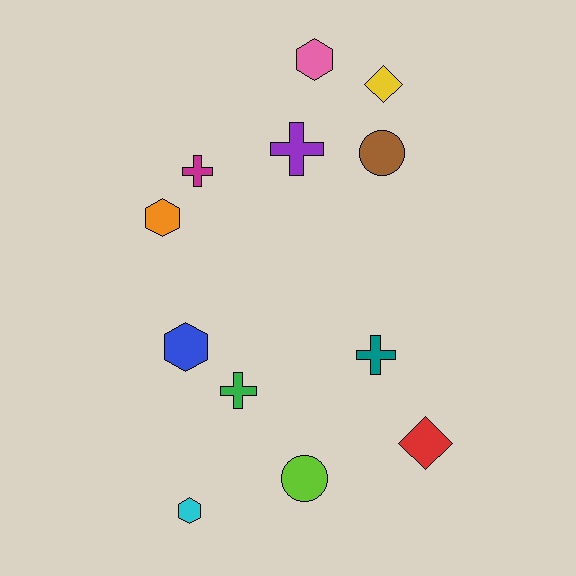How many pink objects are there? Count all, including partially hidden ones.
There is 1 pink object.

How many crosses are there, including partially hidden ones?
There are 4 crosses.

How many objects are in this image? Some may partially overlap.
There are 12 objects.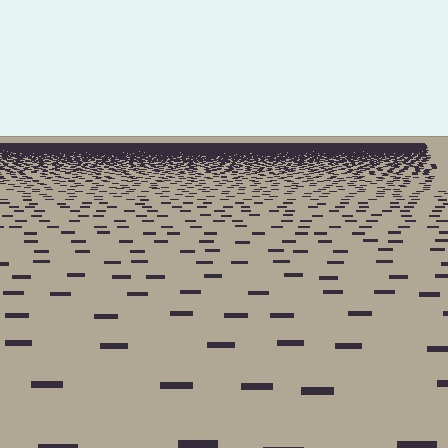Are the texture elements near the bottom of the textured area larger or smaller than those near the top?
Larger. Near the bottom, elements are closer to the viewer and appear at a bigger on-screen size.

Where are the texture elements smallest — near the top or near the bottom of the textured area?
Near the top.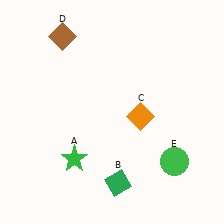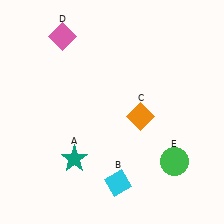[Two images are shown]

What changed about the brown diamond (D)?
In Image 1, D is brown. In Image 2, it changed to pink.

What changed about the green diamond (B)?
In Image 1, B is green. In Image 2, it changed to cyan.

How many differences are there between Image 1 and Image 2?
There are 3 differences between the two images.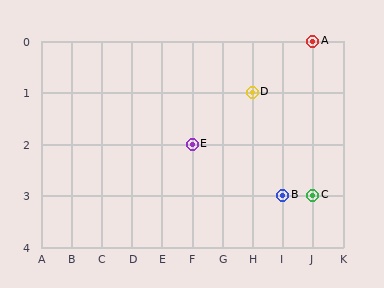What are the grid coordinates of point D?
Point D is at grid coordinates (H, 1).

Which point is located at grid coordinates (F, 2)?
Point E is at (F, 2).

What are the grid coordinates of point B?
Point B is at grid coordinates (I, 3).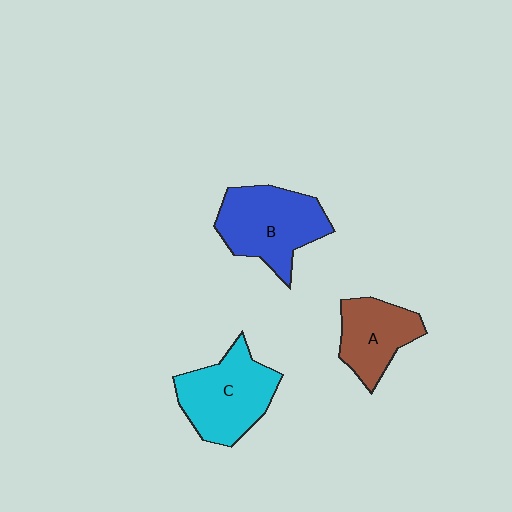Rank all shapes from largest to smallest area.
From largest to smallest: B (blue), C (cyan), A (brown).